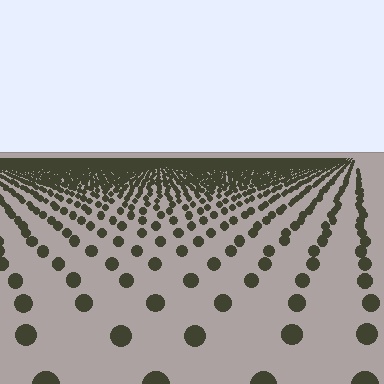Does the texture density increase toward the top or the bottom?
Density increases toward the top.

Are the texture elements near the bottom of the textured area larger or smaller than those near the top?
Larger. Near the bottom, elements are closer to the viewer and appear at a bigger on-screen size.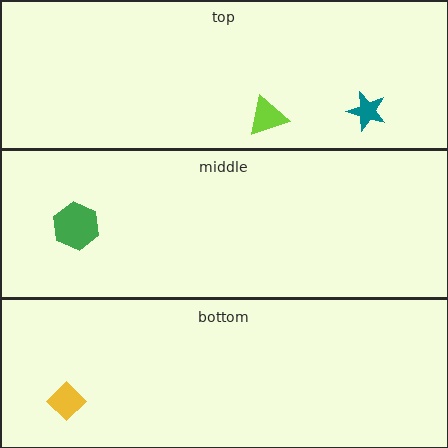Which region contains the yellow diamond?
The bottom region.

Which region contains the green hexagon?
The middle region.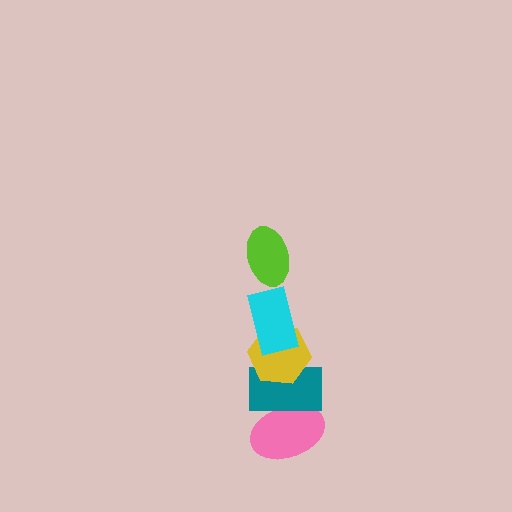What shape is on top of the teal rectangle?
The yellow hexagon is on top of the teal rectangle.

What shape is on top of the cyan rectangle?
The lime ellipse is on top of the cyan rectangle.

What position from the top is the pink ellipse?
The pink ellipse is 5th from the top.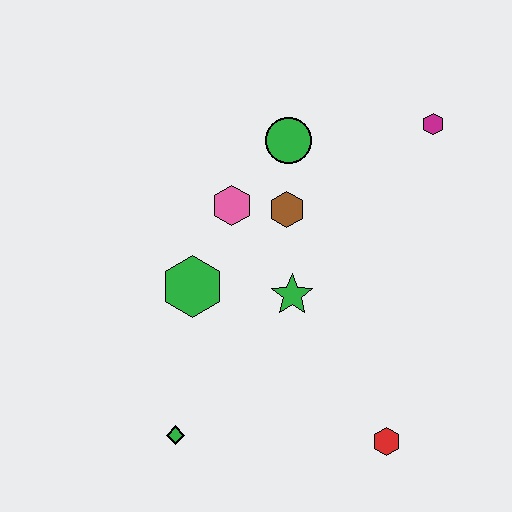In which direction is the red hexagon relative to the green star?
The red hexagon is below the green star.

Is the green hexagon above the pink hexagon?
No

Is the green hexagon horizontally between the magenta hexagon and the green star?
No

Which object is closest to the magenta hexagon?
The green circle is closest to the magenta hexagon.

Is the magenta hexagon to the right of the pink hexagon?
Yes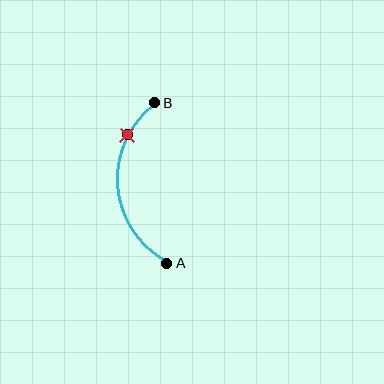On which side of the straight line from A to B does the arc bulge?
The arc bulges to the left of the straight line connecting A and B.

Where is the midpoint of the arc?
The arc midpoint is the point on the curve farthest from the straight line joining A and B. It sits to the left of that line.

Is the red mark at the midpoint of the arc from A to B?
No. The red mark lies on the arc but is closer to endpoint B. The arc midpoint would be at the point on the curve equidistant along the arc from both A and B.